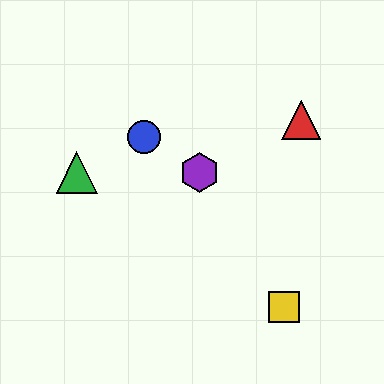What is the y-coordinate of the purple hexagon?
The purple hexagon is at y≈173.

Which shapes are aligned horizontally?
The green triangle, the purple hexagon are aligned horizontally.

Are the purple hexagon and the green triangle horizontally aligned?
Yes, both are at y≈173.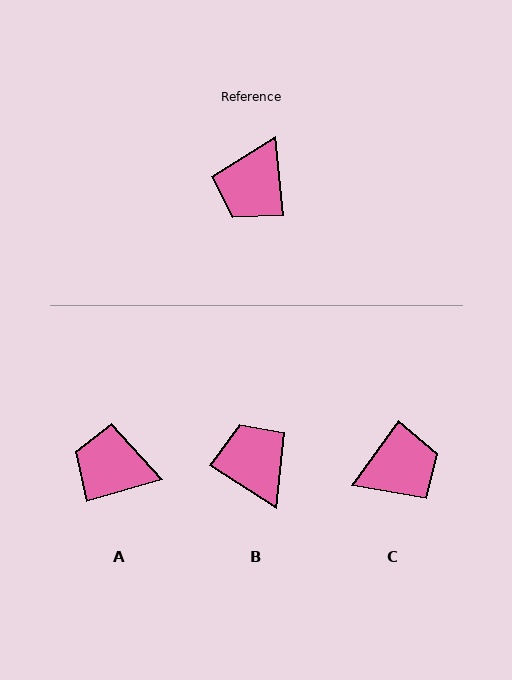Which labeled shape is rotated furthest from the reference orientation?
C, about 138 degrees away.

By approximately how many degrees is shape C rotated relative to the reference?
Approximately 138 degrees counter-clockwise.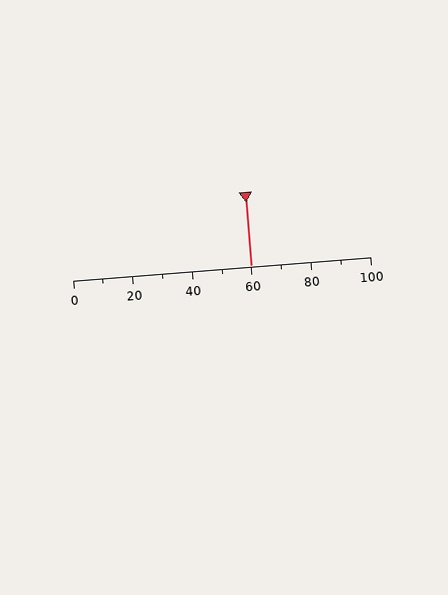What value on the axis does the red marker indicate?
The marker indicates approximately 60.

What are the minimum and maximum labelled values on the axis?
The axis runs from 0 to 100.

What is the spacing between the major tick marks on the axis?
The major ticks are spaced 20 apart.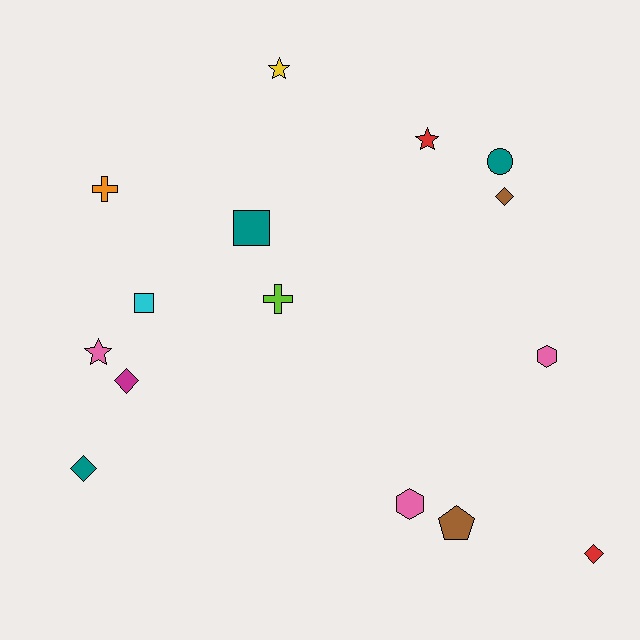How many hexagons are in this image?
There are 2 hexagons.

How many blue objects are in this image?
There are no blue objects.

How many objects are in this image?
There are 15 objects.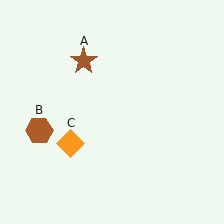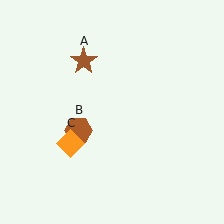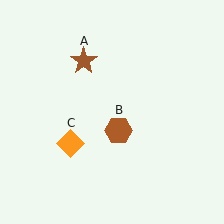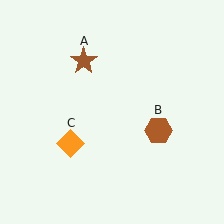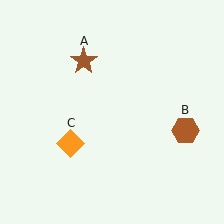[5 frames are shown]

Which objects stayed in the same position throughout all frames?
Brown star (object A) and orange diamond (object C) remained stationary.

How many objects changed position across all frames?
1 object changed position: brown hexagon (object B).